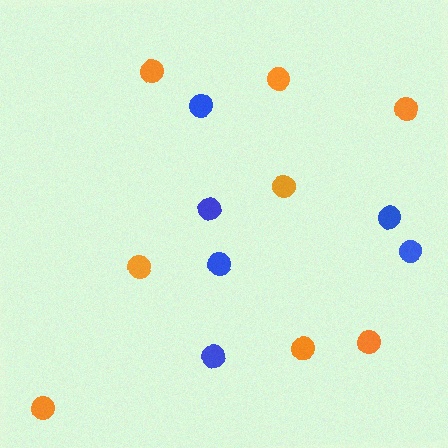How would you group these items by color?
There are 2 groups: one group of orange circles (8) and one group of blue circles (6).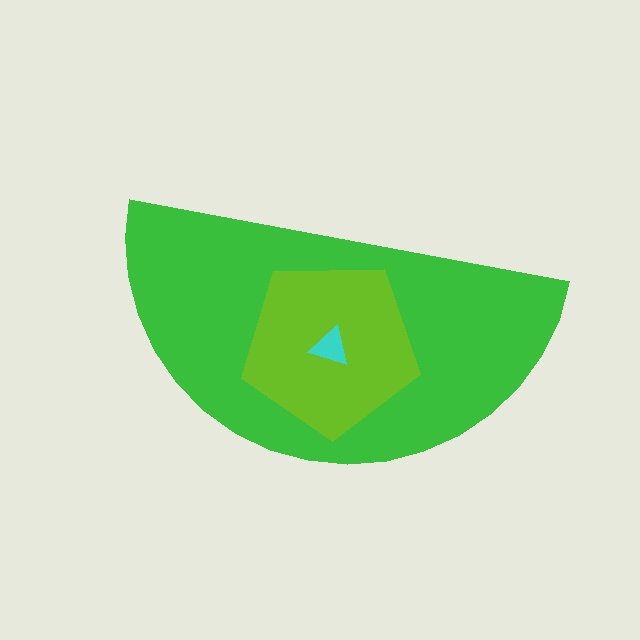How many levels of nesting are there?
3.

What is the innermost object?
The cyan triangle.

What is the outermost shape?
The green semicircle.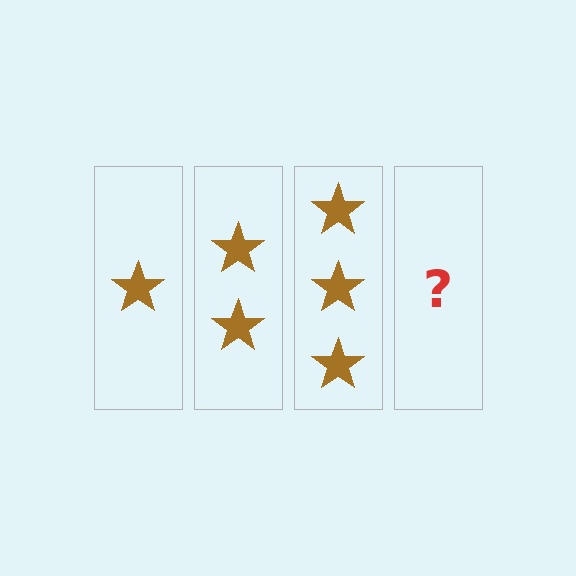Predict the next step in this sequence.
The next step is 4 stars.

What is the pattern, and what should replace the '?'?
The pattern is that each step adds one more star. The '?' should be 4 stars.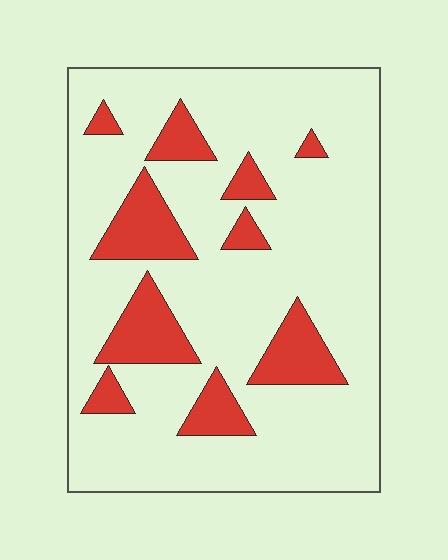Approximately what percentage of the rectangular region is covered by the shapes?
Approximately 20%.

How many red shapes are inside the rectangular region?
10.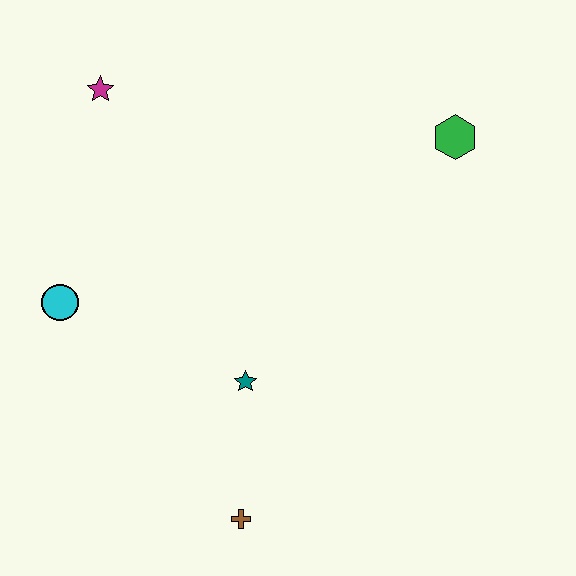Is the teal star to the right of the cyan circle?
Yes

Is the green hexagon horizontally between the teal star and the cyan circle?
No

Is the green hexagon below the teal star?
No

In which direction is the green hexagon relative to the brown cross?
The green hexagon is above the brown cross.